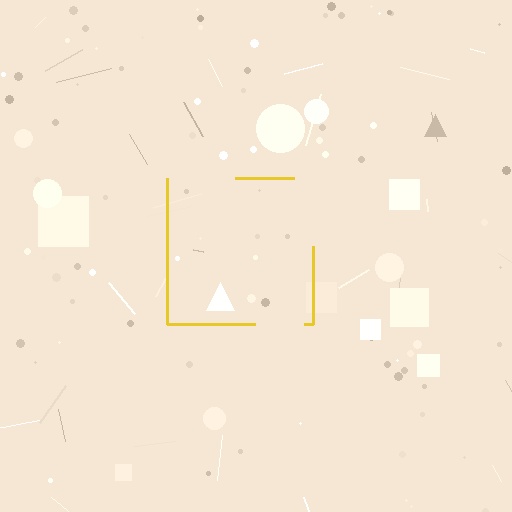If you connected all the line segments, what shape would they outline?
They would outline a square.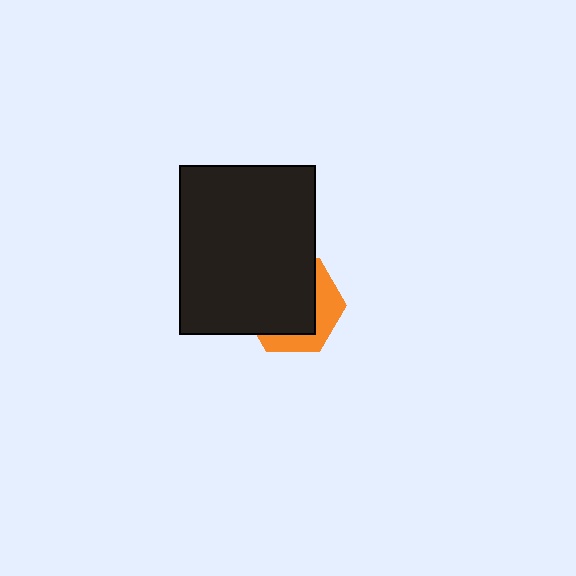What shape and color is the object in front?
The object in front is a black rectangle.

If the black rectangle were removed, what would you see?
You would see the complete orange hexagon.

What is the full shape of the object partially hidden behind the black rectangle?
The partially hidden object is an orange hexagon.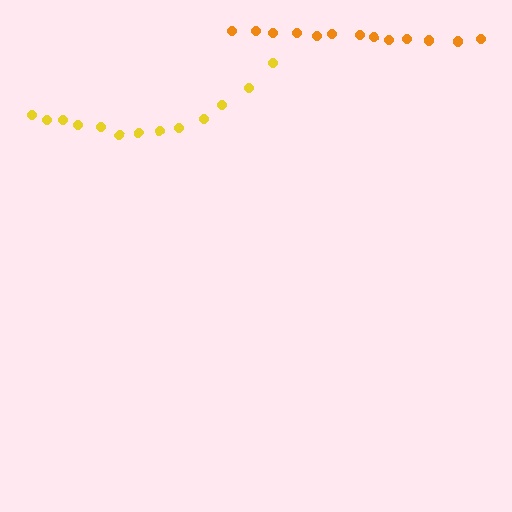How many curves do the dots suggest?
There are 2 distinct paths.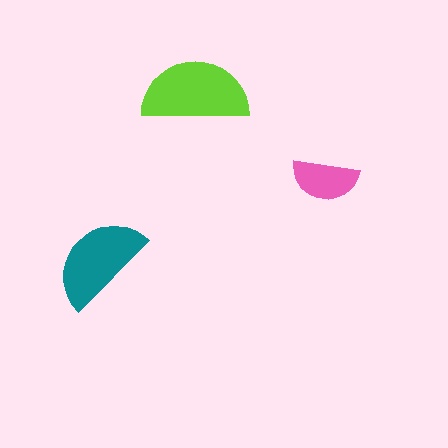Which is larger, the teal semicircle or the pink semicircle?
The teal one.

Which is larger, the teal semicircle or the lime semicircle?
The lime one.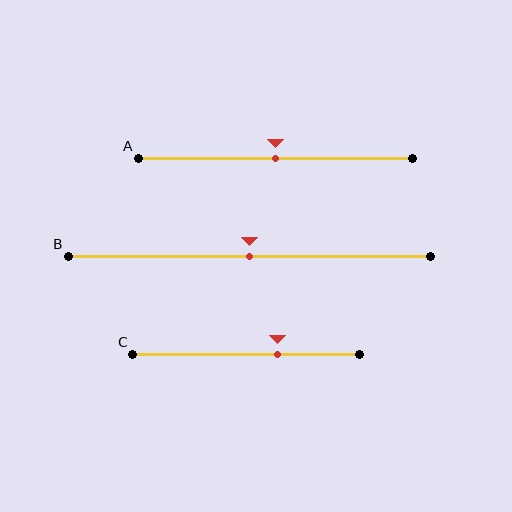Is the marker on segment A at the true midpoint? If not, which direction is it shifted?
Yes, the marker on segment A is at the true midpoint.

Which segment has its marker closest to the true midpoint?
Segment A has its marker closest to the true midpoint.